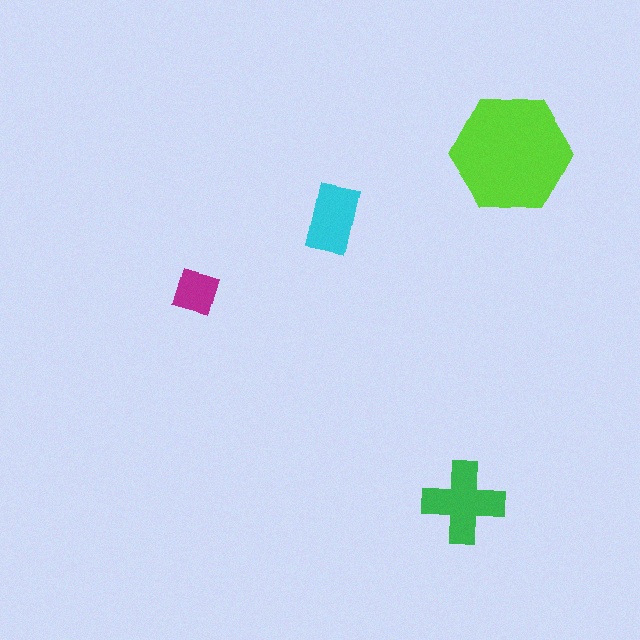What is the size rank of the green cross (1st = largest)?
2nd.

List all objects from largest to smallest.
The lime hexagon, the green cross, the cyan rectangle, the magenta diamond.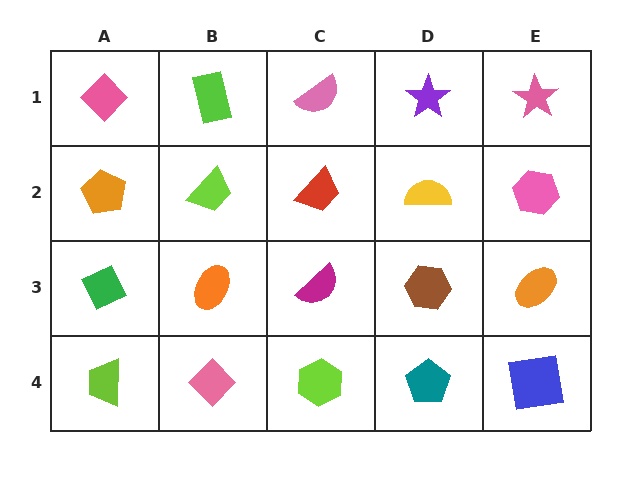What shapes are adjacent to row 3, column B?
A lime trapezoid (row 2, column B), a pink diamond (row 4, column B), a green diamond (row 3, column A), a magenta semicircle (row 3, column C).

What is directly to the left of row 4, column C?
A pink diamond.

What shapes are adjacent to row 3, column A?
An orange pentagon (row 2, column A), a lime trapezoid (row 4, column A), an orange ellipse (row 3, column B).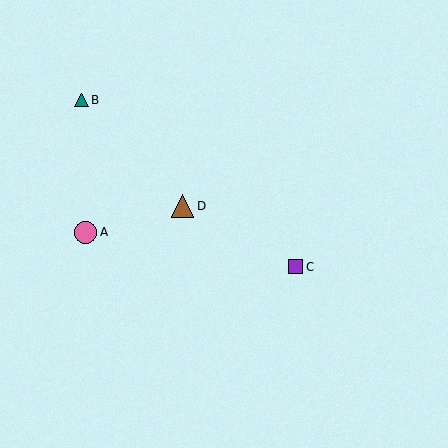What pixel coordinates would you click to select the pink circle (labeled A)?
Click at (86, 232) to select the pink circle A.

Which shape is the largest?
The brown triangle (labeled D) is the largest.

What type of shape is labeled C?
Shape C is a purple square.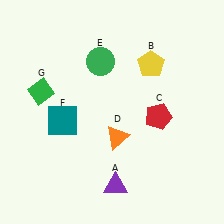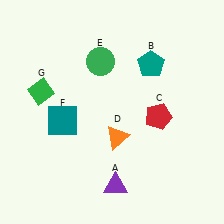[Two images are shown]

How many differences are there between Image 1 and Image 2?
There is 1 difference between the two images.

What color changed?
The pentagon (B) changed from yellow in Image 1 to teal in Image 2.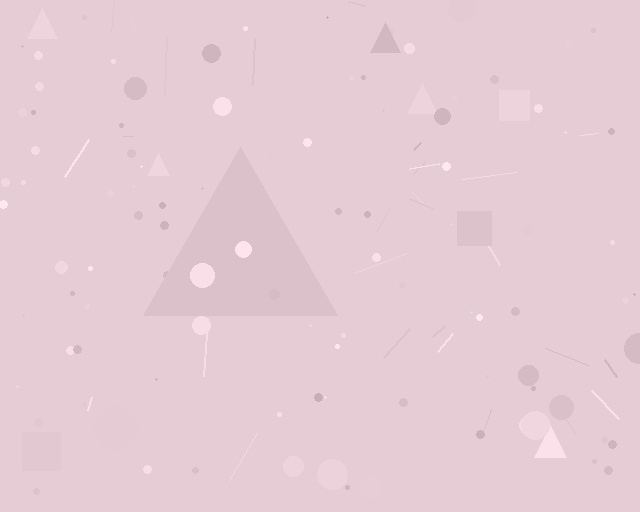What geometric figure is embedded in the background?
A triangle is embedded in the background.